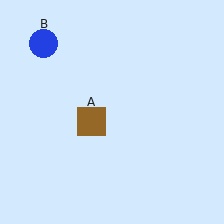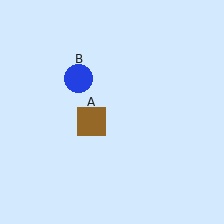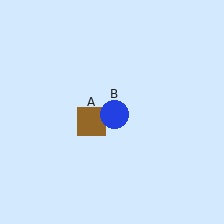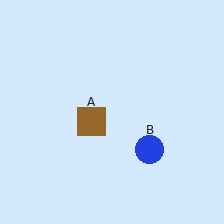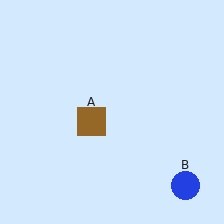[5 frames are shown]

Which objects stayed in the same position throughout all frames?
Brown square (object A) remained stationary.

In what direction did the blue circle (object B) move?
The blue circle (object B) moved down and to the right.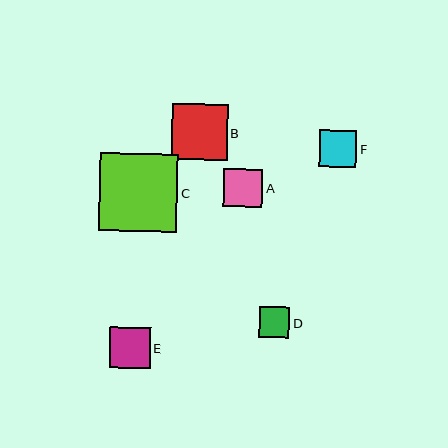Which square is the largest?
Square C is the largest with a size of approximately 78 pixels.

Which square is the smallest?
Square D is the smallest with a size of approximately 30 pixels.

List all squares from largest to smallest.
From largest to smallest: C, B, E, A, F, D.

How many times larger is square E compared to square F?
Square E is approximately 1.1 times the size of square F.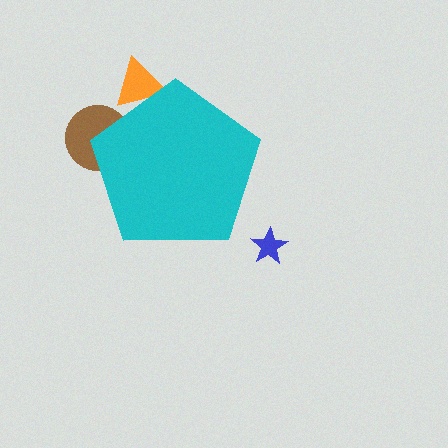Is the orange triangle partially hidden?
Yes, the orange triangle is partially hidden behind the cyan pentagon.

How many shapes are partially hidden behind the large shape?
2 shapes are partially hidden.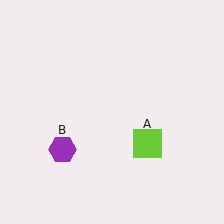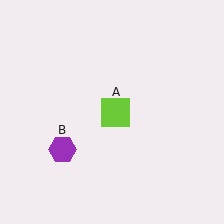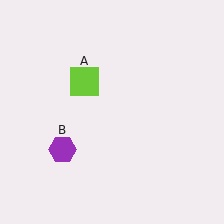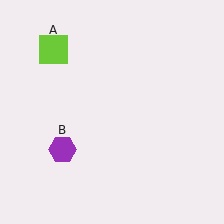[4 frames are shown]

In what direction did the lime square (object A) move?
The lime square (object A) moved up and to the left.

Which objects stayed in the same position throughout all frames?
Purple hexagon (object B) remained stationary.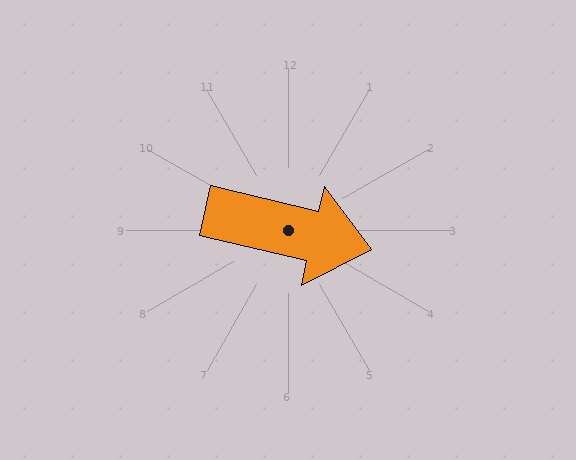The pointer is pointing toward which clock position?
Roughly 3 o'clock.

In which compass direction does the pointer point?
East.